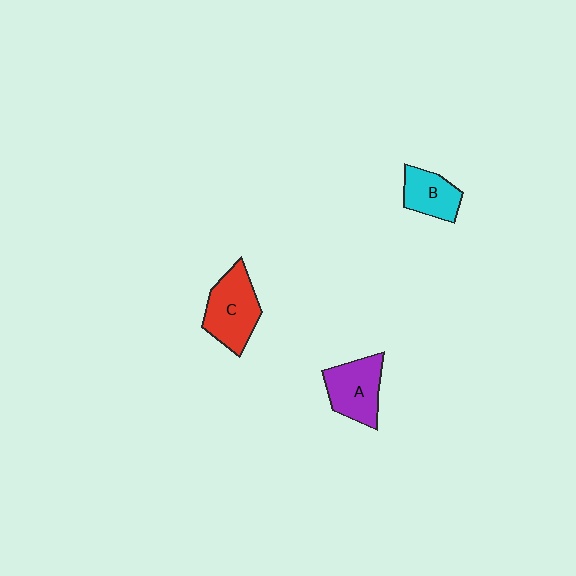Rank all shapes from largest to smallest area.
From largest to smallest: C (red), A (purple), B (cyan).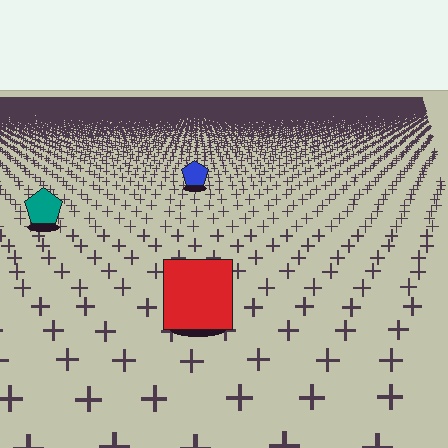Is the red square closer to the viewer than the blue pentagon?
Yes. The red square is closer — you can tell from the texture gradient: the ground texture is coarser near it.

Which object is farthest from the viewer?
The blue pentagon is farthest from the viewer. It appears smaller and the ground texture around it is denser.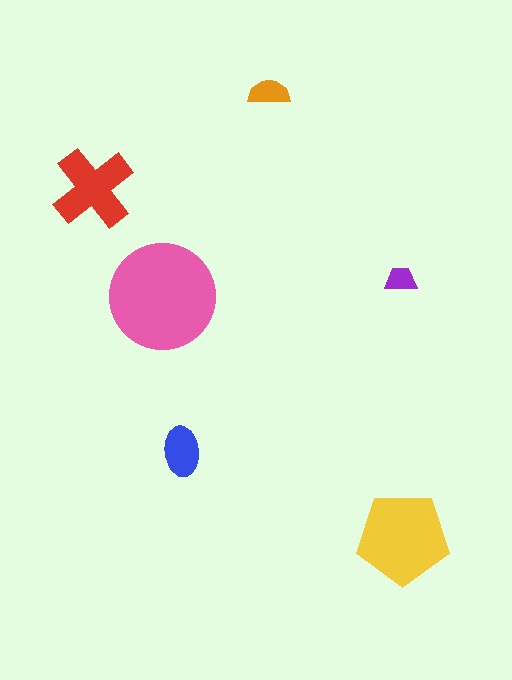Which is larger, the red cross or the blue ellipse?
The red cross.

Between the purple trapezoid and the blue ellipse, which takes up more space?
The blue ellipse.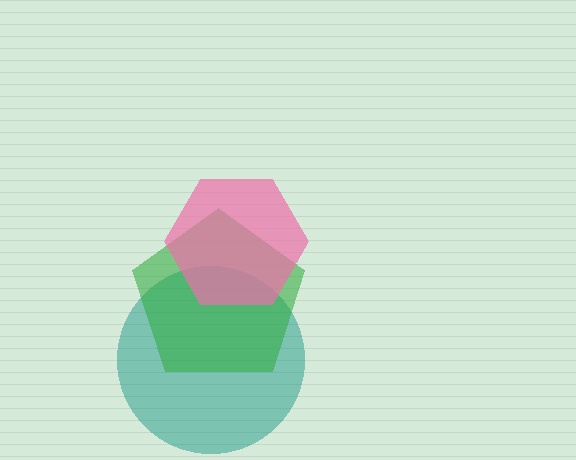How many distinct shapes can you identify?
There are 3 distinct shapes: a teal circle, a green pentagon, a pink hexagon.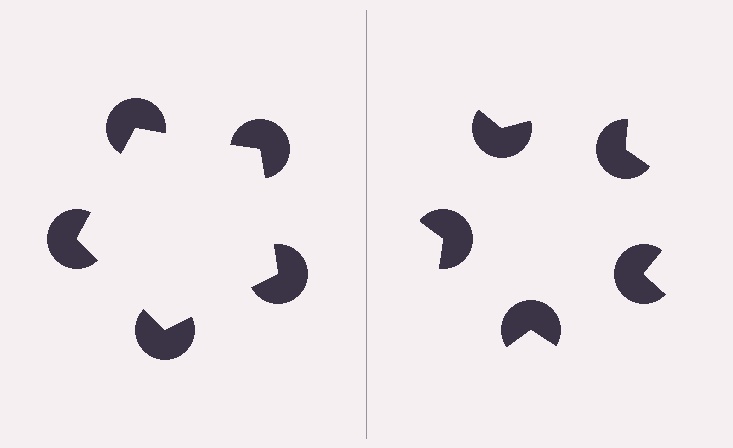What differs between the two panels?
The pac-man discs are positioned identically on both sides; only the wedge orientations differ. On the left they align to a pentagon; on the right they are misaligned.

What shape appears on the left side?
An illusory pentagon.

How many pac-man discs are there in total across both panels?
10 — 5 on each side.